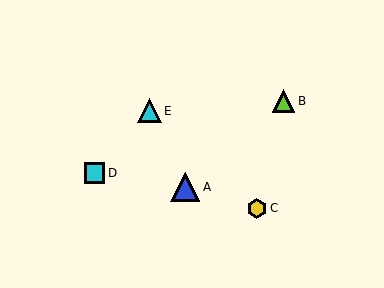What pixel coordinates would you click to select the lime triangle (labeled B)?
Click at (283, 101) to select the lime triangle B.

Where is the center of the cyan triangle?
The center of the cyan triangle is at (149, 111).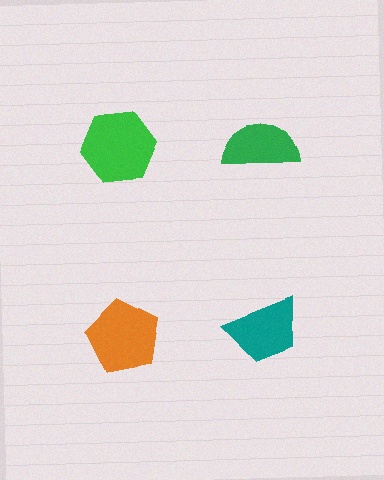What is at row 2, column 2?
A teal trapezoid.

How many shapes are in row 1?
2 shapes.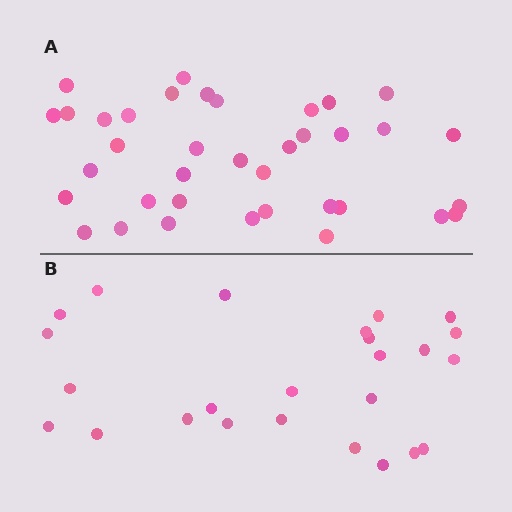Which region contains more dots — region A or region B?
Region A (the top region) has more dots.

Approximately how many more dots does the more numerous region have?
Region A has roughly 12 or so more dots than region B.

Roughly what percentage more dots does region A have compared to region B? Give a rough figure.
About 50% more.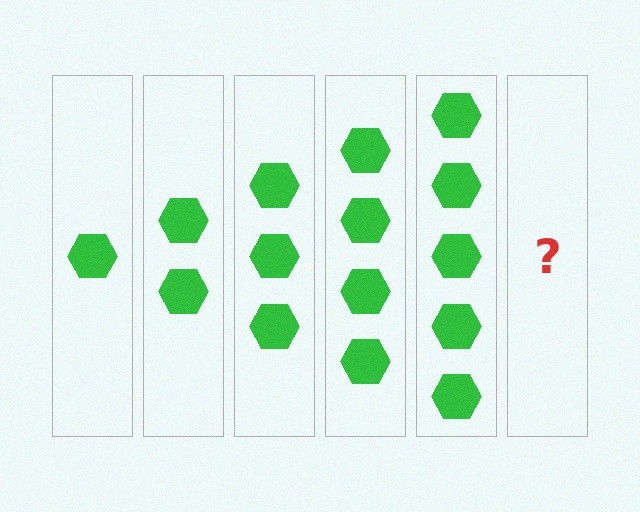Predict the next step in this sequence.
The next step is 6 hexagons.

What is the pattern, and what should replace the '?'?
The pattern is that each step adds one more hexagon. The '?' should be 6 hexagons.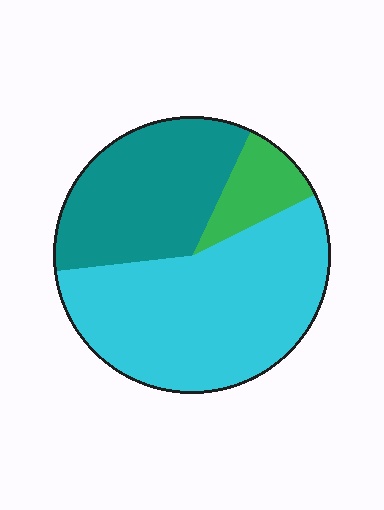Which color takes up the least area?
Green, at roughly 10%.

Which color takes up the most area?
Cyan, at roughly 55%.